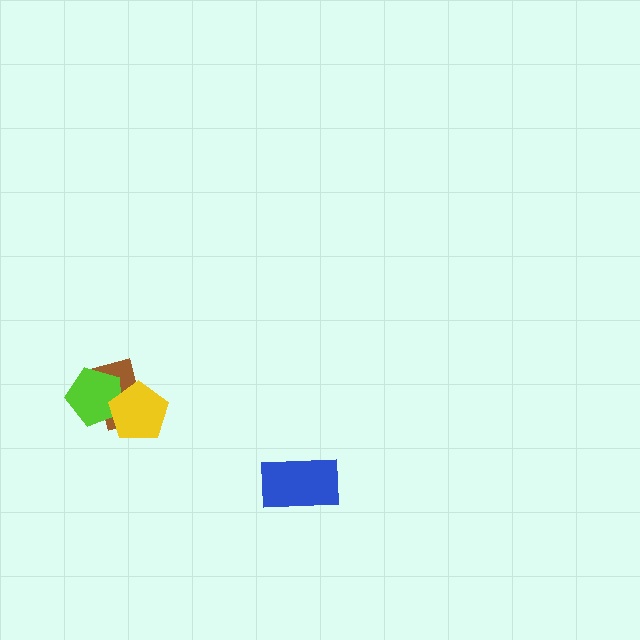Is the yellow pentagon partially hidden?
No, no other shape covers it.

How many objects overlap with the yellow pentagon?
2 objects overlap with the yellow pentagon.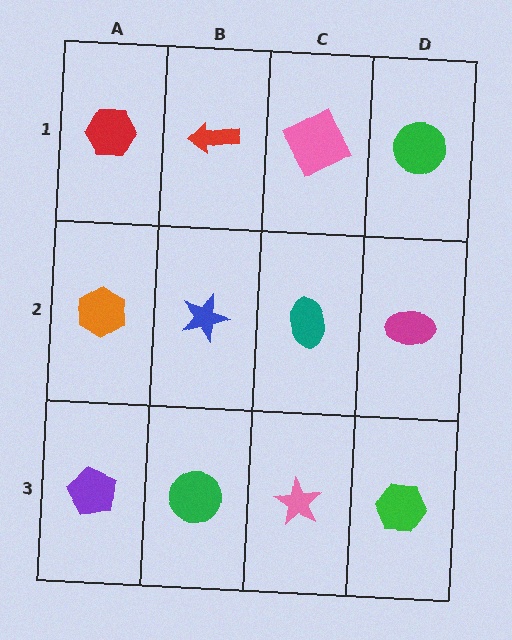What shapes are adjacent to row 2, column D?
A green circle (row 1, column D), a green hexagon (row 3, column D), a teal ellipse (row 2, column C).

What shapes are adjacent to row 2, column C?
A pink square (row 1, column C), a pink star (row 3, column C), a blue star (row 2, column B), a magenta ellipse (row 2, column D).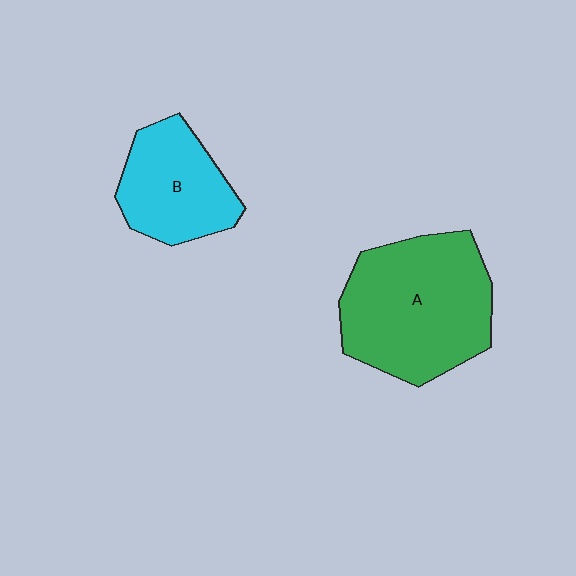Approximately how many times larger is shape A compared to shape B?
Approximately 1.7 times.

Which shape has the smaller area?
Shape B (cyan).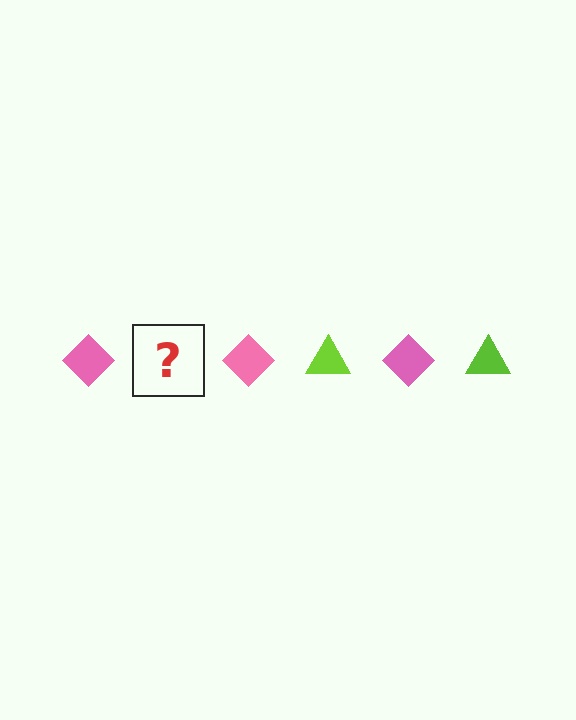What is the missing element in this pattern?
The missing element is a lime triangle.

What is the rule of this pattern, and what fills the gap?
The rule is that the pattern alternates between pink diamond and lime triangle. The gap should be filled with a lime triangle.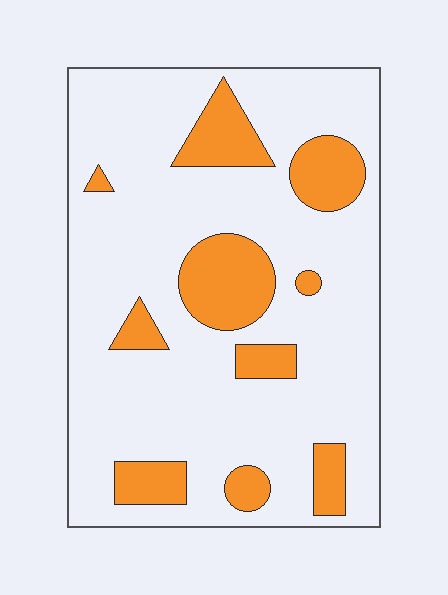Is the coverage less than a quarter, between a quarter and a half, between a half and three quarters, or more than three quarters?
Less than a quarter.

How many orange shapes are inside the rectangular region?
10.